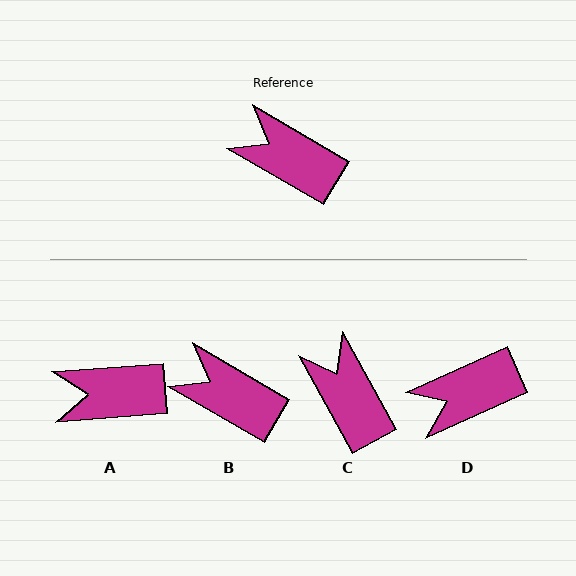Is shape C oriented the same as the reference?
No, it is off by about 31 degrees.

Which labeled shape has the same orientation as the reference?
B.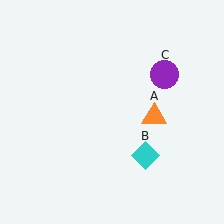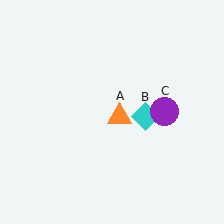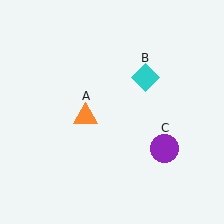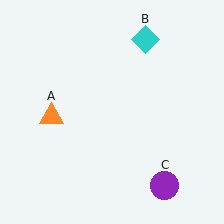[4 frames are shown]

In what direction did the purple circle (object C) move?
The purple circle (object C) moved down.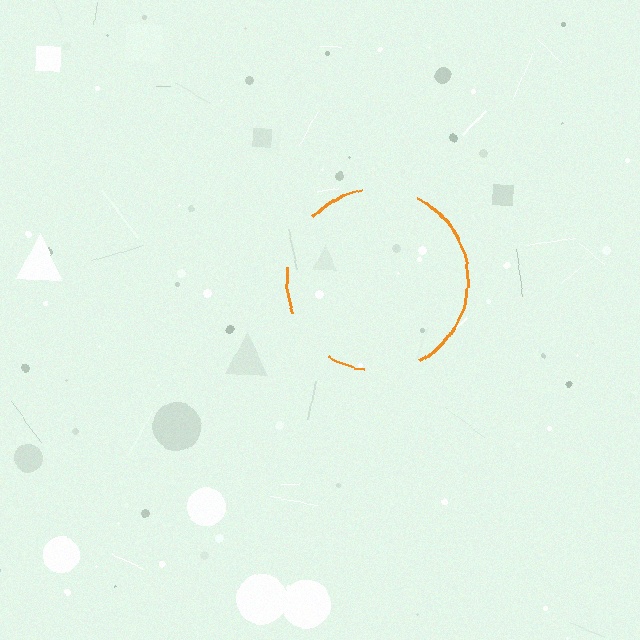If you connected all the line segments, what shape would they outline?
They would outline a circle.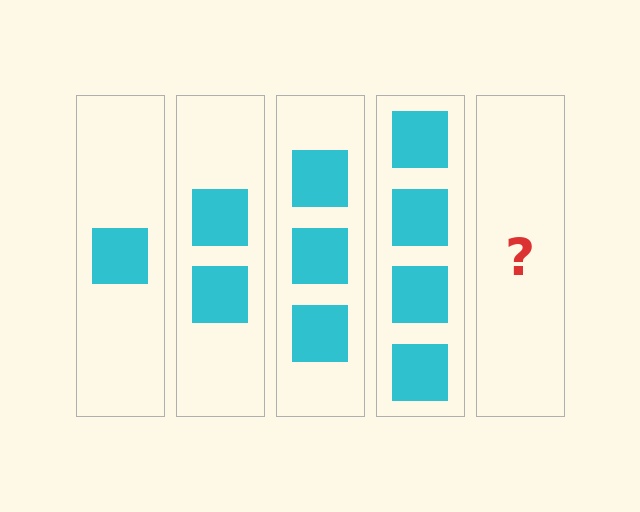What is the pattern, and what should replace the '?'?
The pattern is that each step adds one more square. The '?' should be 5 squares.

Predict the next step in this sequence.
The next step is 5 squares.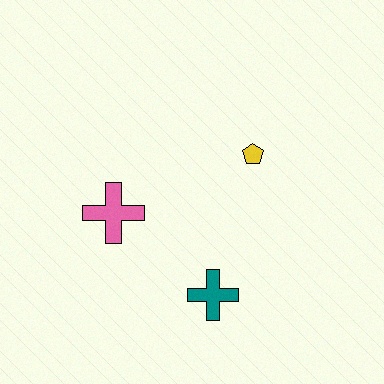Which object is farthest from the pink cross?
The yellow pentagon is farthest from the pink cross.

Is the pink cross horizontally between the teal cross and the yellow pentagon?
No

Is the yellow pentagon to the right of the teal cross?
Yes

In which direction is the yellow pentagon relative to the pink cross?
The yellow pentagon is to the right of the pink cross.